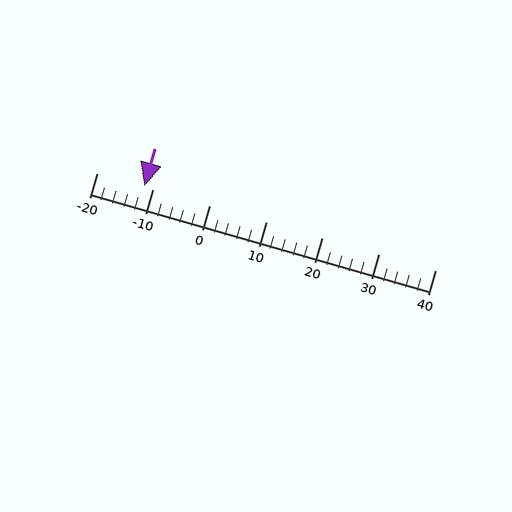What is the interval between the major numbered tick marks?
The major tick marks are spaced 10 units apart.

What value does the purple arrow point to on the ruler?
The purple arrow points to approximately -12.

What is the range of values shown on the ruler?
The ruler shows values from -20 to 40.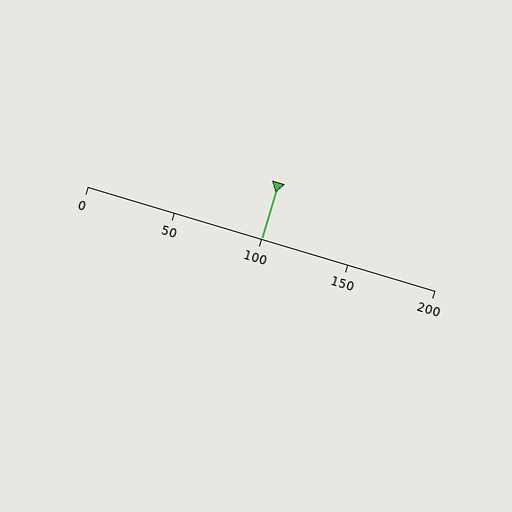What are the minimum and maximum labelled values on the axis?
The axis runs from 0 to 200.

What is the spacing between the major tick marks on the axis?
The major ticks are spaced 50 apart.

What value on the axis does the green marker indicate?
The marker indicates approximately 100.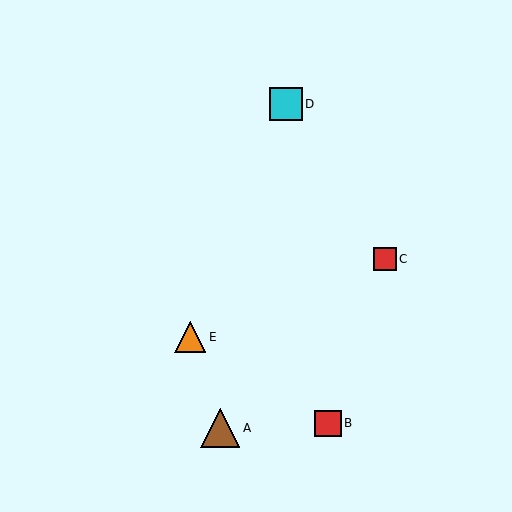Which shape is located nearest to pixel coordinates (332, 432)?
The red square (labeled B) at (328, 423) is nearest to that location.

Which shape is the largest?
The brown triangle (labeled A) is the largest.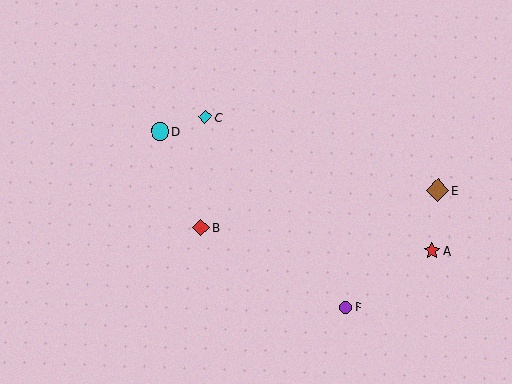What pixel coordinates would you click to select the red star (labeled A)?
Click at (432, 250) to select the red star A.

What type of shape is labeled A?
Shape A is a red star.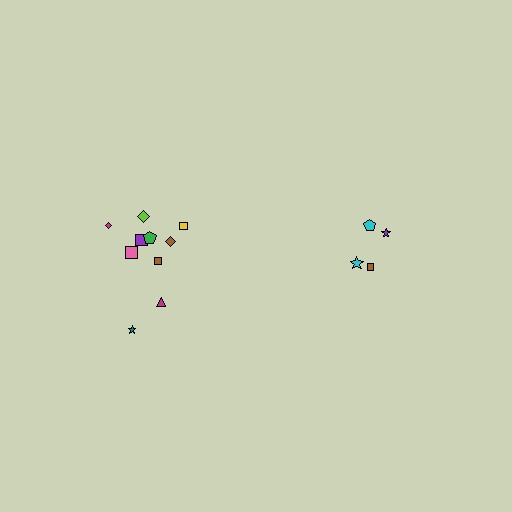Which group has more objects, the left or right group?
The left group.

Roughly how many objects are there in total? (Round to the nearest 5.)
Roughly 15 objects in total.